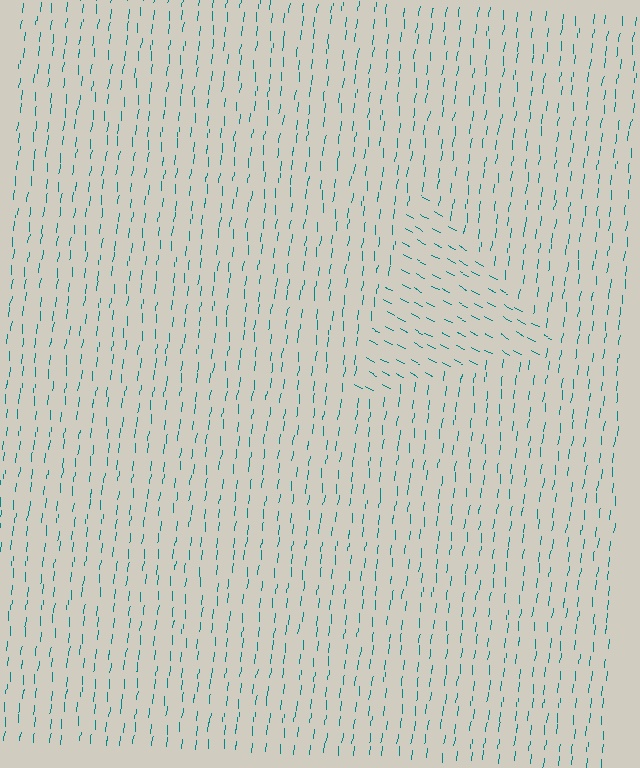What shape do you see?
I see a triangle.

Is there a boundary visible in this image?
Yes, there is a texture boundary formed by a change in line orientation.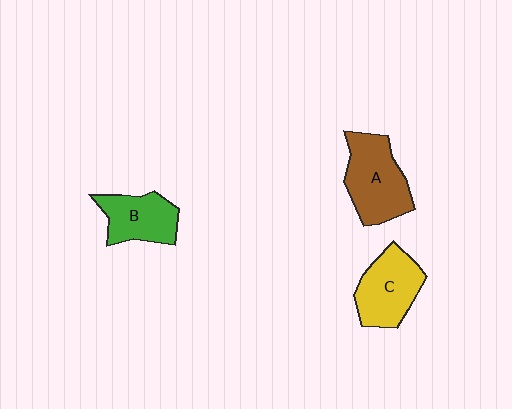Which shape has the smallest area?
Shape B (green).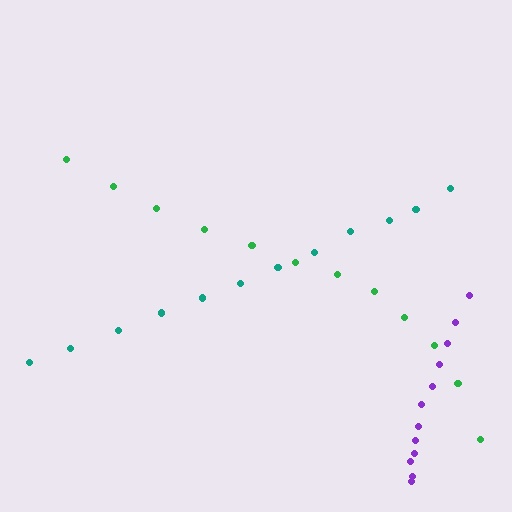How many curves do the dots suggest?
There are 3 distinct paths.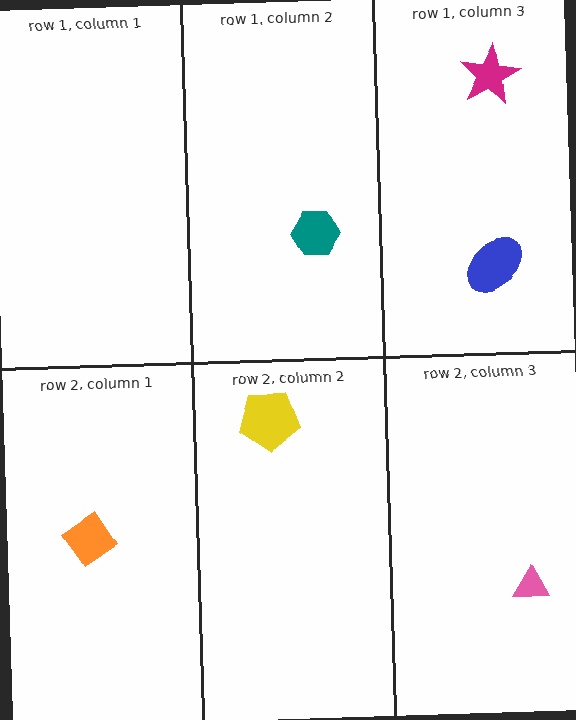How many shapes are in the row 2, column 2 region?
1.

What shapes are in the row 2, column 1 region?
The orange diamond.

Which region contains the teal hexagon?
The row 1, column 2 region.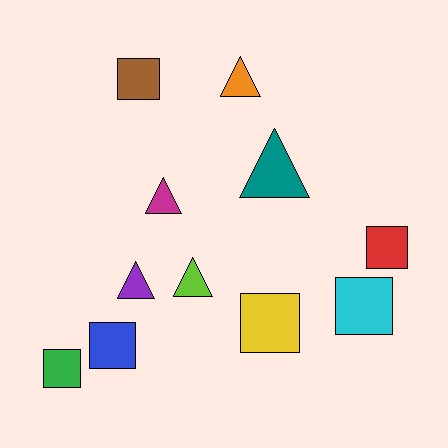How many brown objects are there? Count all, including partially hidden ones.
There is 1 brown object.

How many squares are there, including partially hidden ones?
There are 6 squares.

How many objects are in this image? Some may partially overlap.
There are 11 objects.